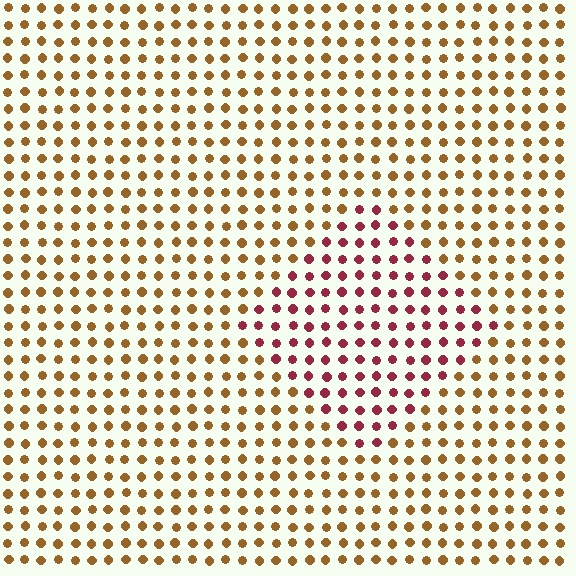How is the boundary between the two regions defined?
The boundary is defined purely by a slight shift in hue (about 48 degrees). Spacing, size, and orientation are identical on both sides.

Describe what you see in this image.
The image is filled with small brown elements in a uniform arrangement. A diamond-shaped region is visible where the elements are tinted to a slightly different hue, forming a subtle color boundary.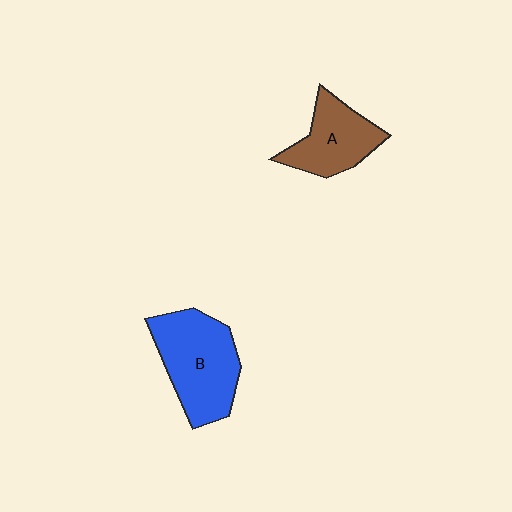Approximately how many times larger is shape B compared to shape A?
Approximately 1.4 times.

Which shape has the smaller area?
Shape A (brown).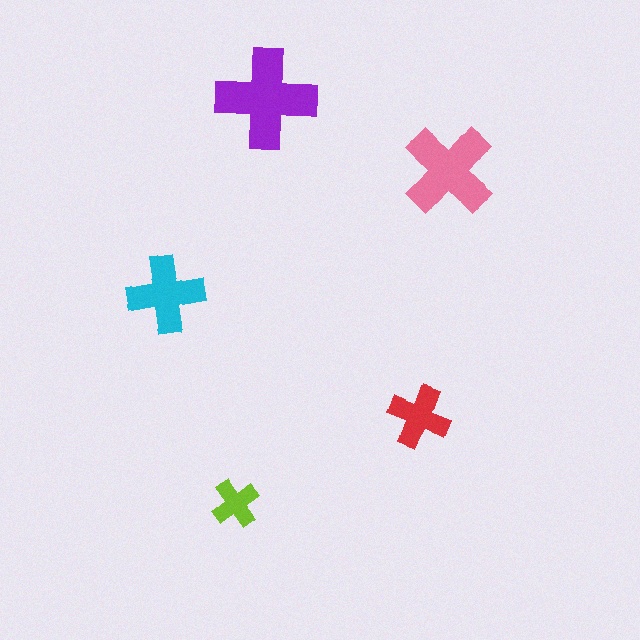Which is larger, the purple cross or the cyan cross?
The purple one.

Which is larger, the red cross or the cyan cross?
The cyan one.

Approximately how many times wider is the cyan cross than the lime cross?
About 1.5 times wider.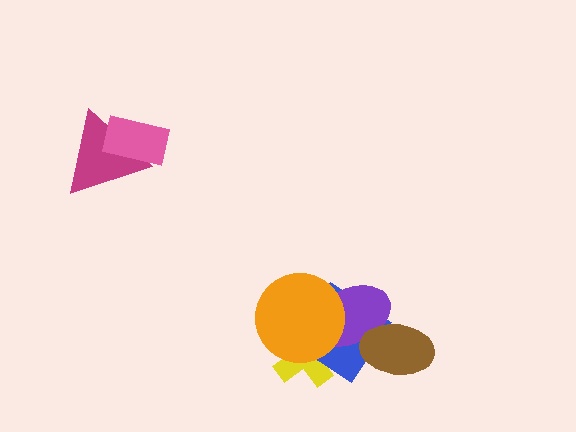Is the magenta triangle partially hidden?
Yes, it is partially covered by another shape.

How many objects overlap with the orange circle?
3 objects overlap with the orange circle.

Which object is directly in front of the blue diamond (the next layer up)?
The purple ellipse is directly in front of the blue diamond.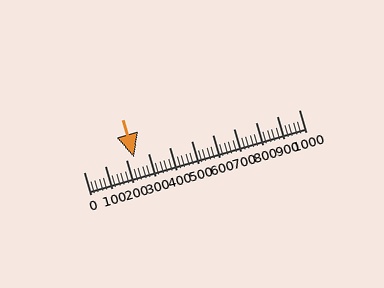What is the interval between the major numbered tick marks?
The major tick marks are spaced 100 units apart.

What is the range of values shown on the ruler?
The ruler shows values from 0 to 1000.